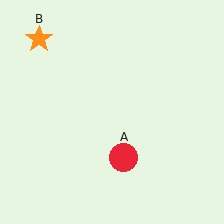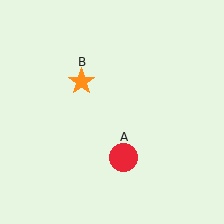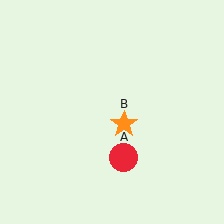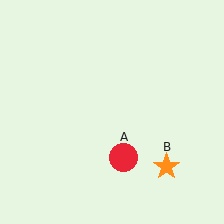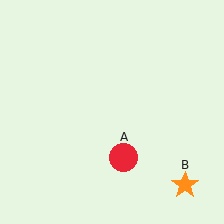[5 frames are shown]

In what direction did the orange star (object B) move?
The orange star (object B) moved down and to the right.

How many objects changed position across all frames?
1 object changed position: orange star (object B).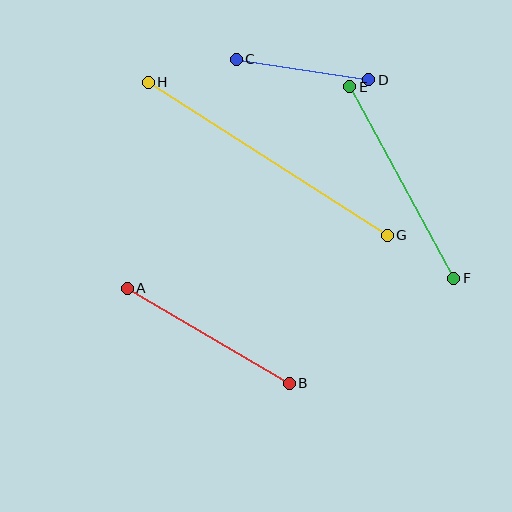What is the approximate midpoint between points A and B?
The midpoint is at approximately (208, 336) pixels.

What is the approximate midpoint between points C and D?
The midpoint is at approximately (302, 70) pixels.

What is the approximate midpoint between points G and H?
The midpoint is at approximately (268, 159) pixels.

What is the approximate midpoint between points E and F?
The midpoint is at approximately (402, 183) pixels.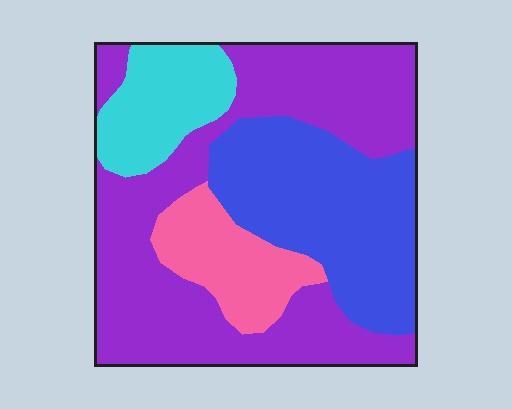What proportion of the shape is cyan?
Cyan covers 13% of the shape.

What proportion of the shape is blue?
Blue takes up between a sixth and a third of the shape.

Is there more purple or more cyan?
Purple.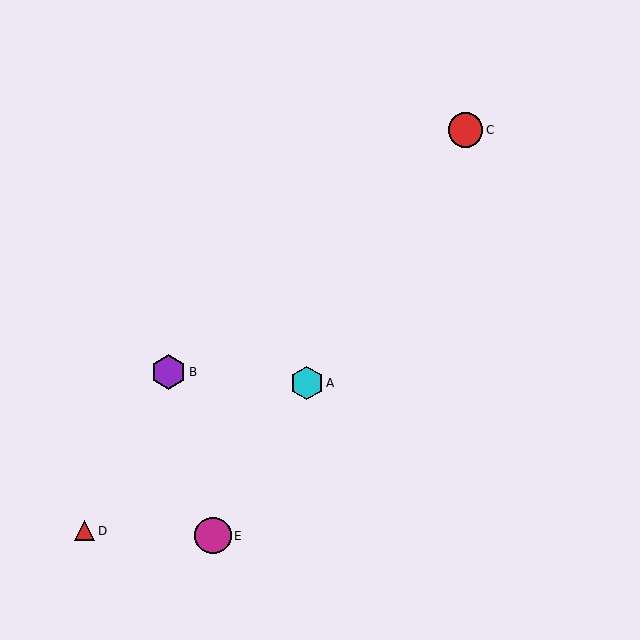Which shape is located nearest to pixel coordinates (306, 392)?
The cyan hexagon (labeled A) at (307, 383) is nearest to that location.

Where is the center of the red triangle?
The center of the red triangle is at (84, 531).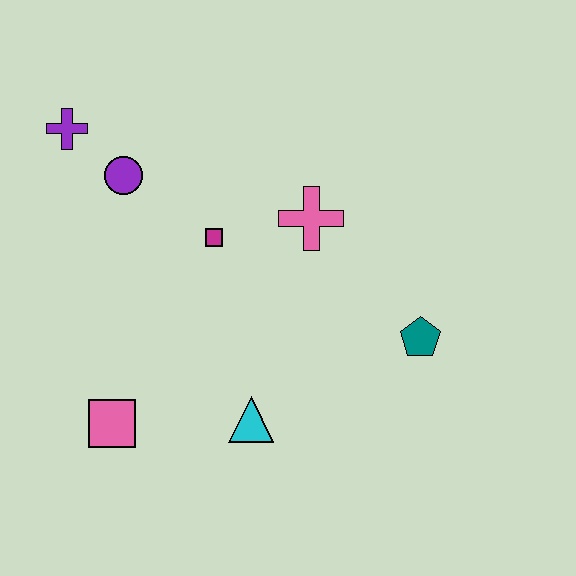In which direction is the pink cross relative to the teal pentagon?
The pink cross is above the teal pentagon.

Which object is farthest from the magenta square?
The teal pentagon is farthest from the magenta square.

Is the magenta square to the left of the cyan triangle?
Yes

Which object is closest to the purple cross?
The purple circle is closest to the purple cross.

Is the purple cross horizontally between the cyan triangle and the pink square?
No